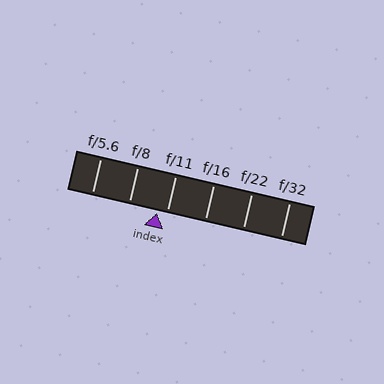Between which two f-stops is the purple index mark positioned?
The index mark is between f/8 and f/11.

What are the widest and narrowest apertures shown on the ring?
The widest aperture shown is f/5.6 and the narrowest is f/32.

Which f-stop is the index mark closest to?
The index mark is closest to f/11.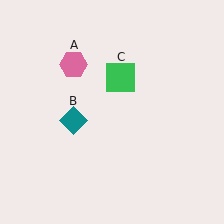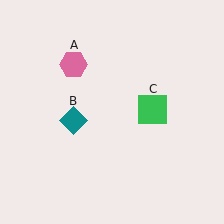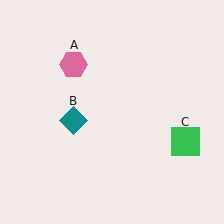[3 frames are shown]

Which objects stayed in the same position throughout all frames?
Pink hexagon (object A) and teal diamond (object B) remained stationary.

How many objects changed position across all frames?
1 object changed position: green square (object C).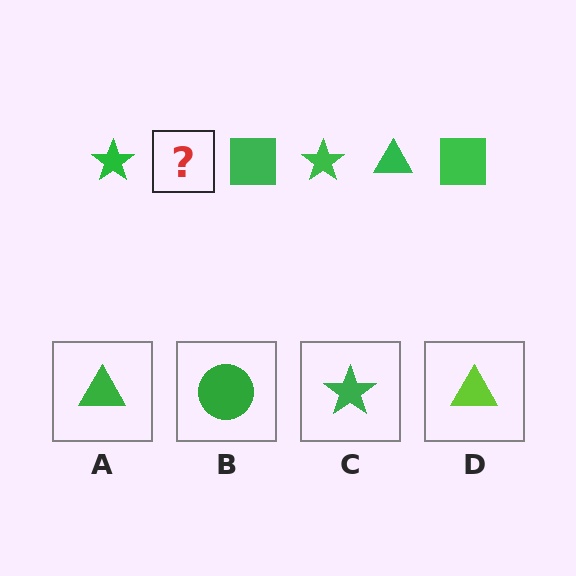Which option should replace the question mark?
Option A.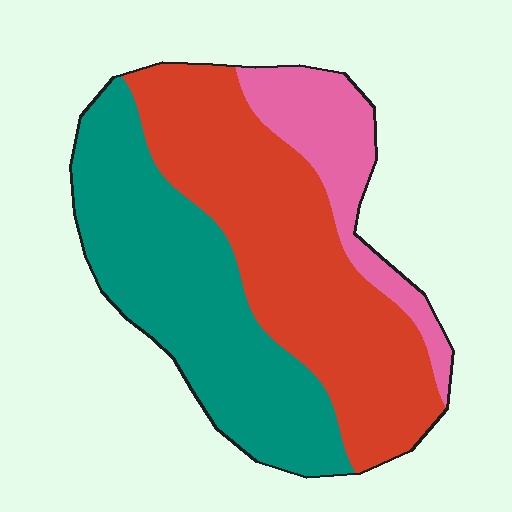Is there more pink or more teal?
Teal.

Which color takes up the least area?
Pink, at roughly 15%.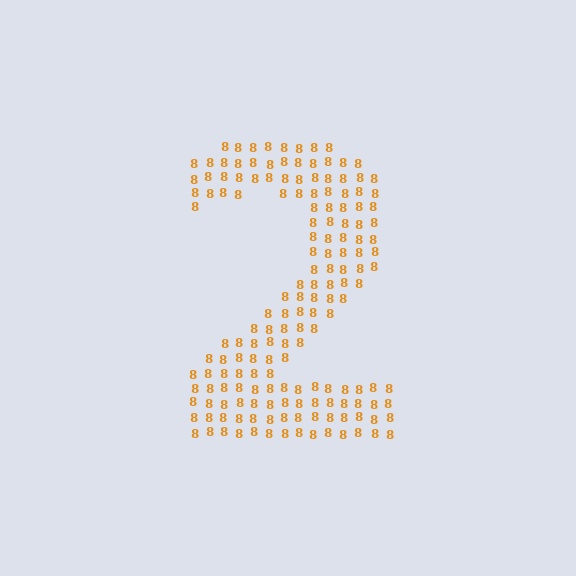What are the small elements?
The small elements are digit 8's.